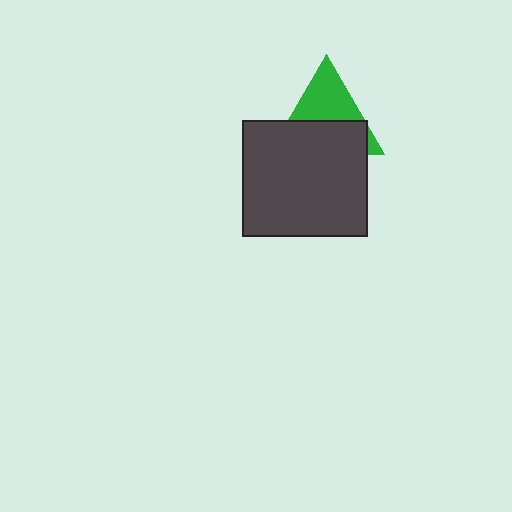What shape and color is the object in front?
The object in front is a dark gray rectangle.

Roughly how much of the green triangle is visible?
About half of it is visible (roughly 47%).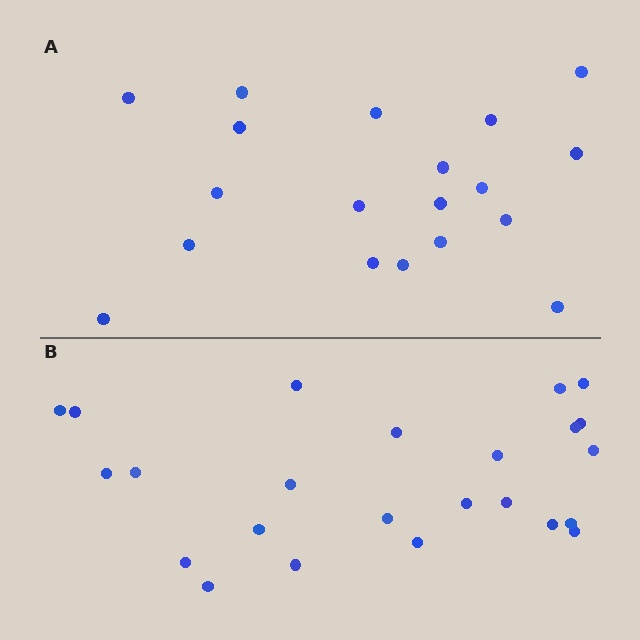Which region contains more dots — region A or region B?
Region B (the bottom region) has more dots.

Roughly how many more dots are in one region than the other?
Region B has about 5 more dots than region A.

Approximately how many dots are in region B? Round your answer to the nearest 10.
About 20 dots. (The exact count is 24, which rounds to 20.)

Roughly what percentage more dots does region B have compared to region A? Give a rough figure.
About 25% more.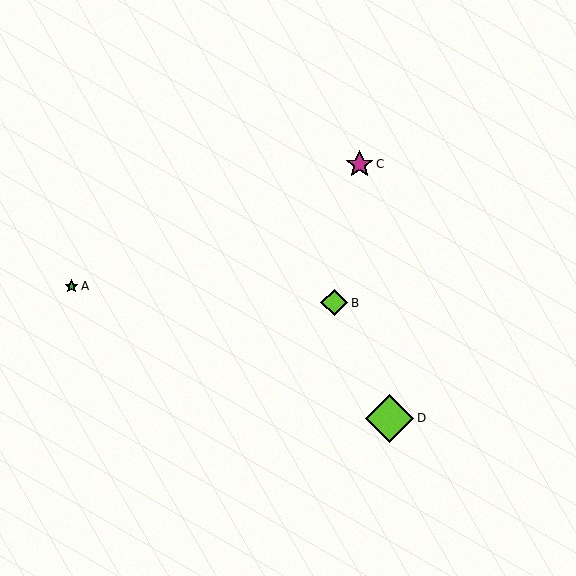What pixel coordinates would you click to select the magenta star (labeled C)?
Click at (360, 164) to select the magenta star C.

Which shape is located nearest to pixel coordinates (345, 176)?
The magenta star (labeled C) at (360, 164) is nearest to that location.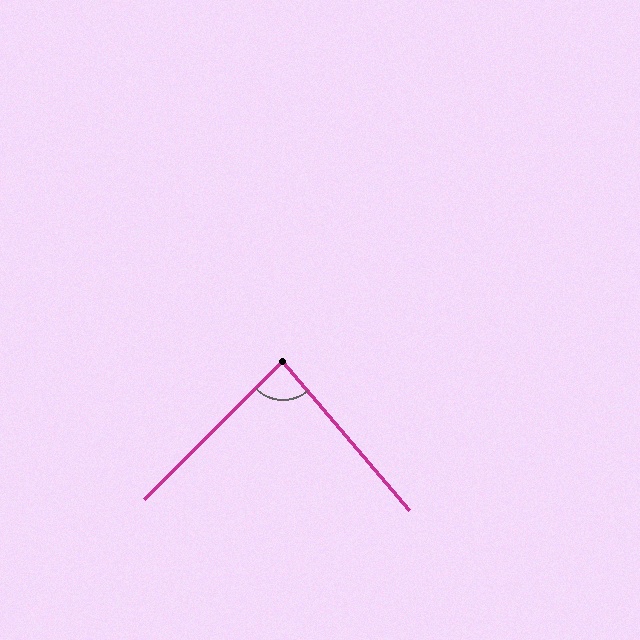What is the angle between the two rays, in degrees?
Approximately 86 degrees.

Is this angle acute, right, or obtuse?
It is approximately a right angle.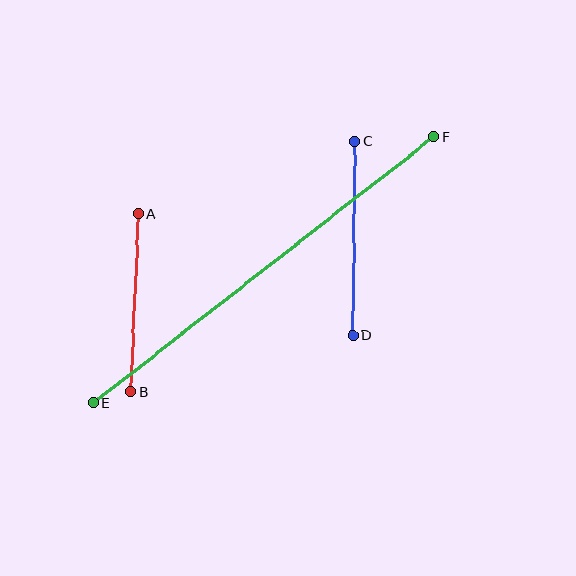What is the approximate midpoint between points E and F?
The midpoint is at approximately (264, 270) pixels.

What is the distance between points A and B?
The distance is approximately 178 pixels.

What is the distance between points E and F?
The distance is approximately 432 pixels.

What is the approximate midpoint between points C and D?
The midpoint is at approximately (354, 239) pixels.